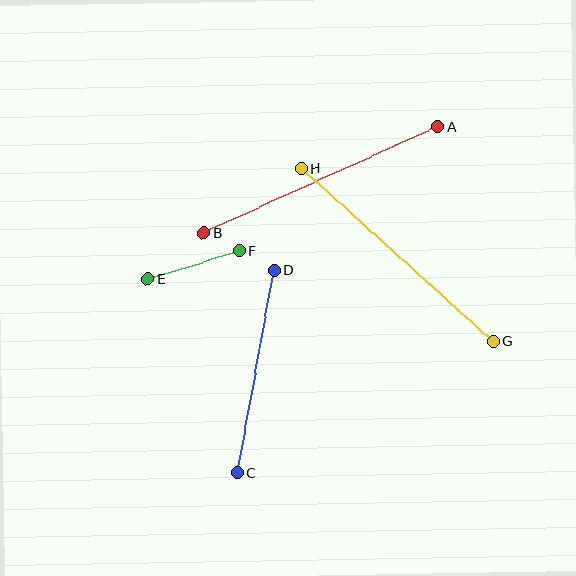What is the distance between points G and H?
The distance is approximately 258 pixels.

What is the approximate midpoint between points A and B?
The midpoint is at approximately (321, 180) pixels.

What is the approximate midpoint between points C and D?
The midpoint is at approximately (256, 371) pixels.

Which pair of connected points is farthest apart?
Points G and H are farthest apart.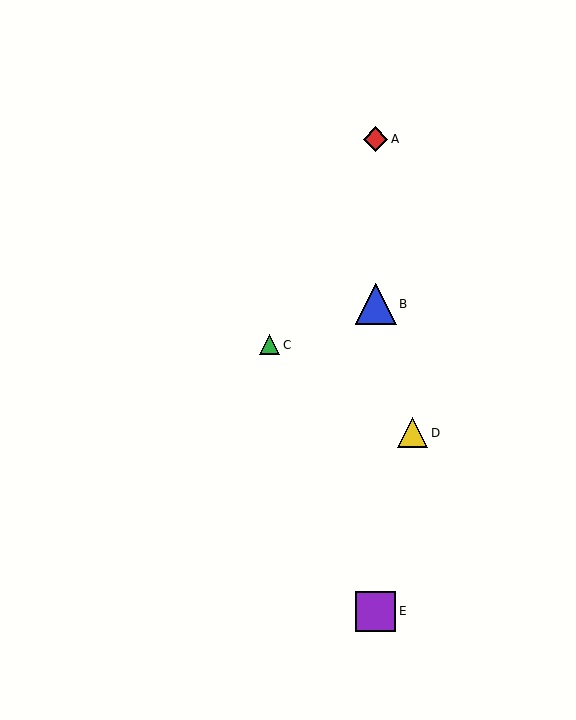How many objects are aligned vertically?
3 objects (A, B, E) are aligned vertically.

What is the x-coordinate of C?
Object C is at x≈270.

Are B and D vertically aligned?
No, B is at x≈376 and D is at x≈412.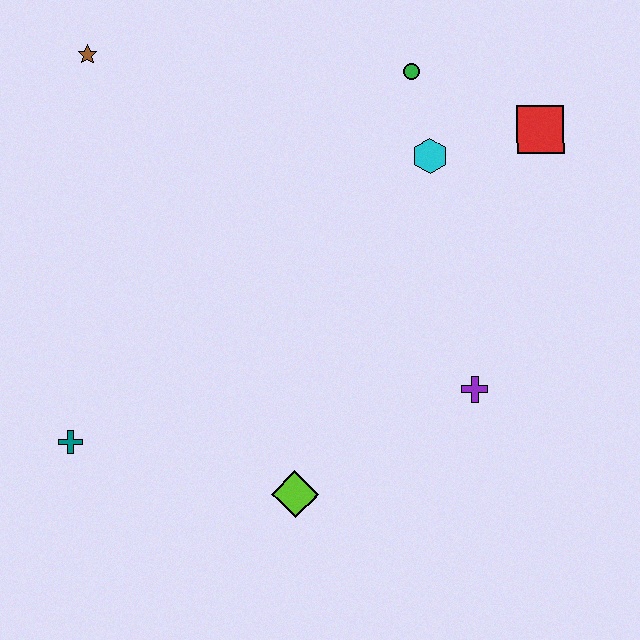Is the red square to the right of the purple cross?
Yes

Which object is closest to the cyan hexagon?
The green circle is closest to the cyan hexagon.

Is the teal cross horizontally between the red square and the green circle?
No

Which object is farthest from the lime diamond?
The brown star is farthest from the lime diamond.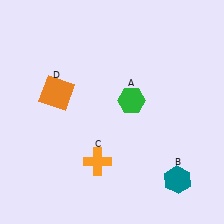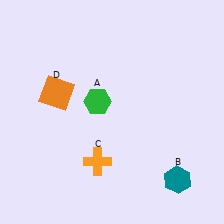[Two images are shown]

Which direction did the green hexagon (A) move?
The green hexagon (A) moved left.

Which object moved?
The green hexagon (A) moved left.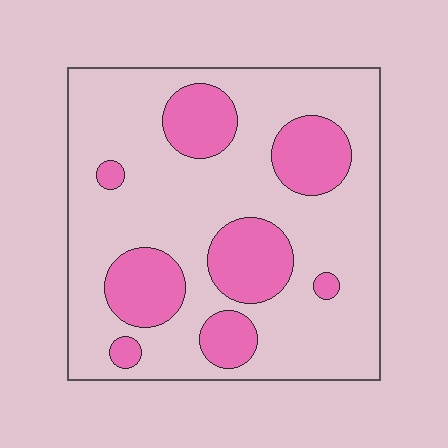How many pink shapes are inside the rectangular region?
8.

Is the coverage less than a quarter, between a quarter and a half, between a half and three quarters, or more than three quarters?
Between a quarter and a half.